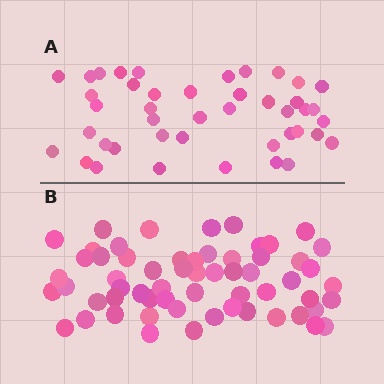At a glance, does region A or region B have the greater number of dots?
Region B (the bottom region) has more dots.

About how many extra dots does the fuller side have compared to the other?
Region B has approximately 15 more dots than region A.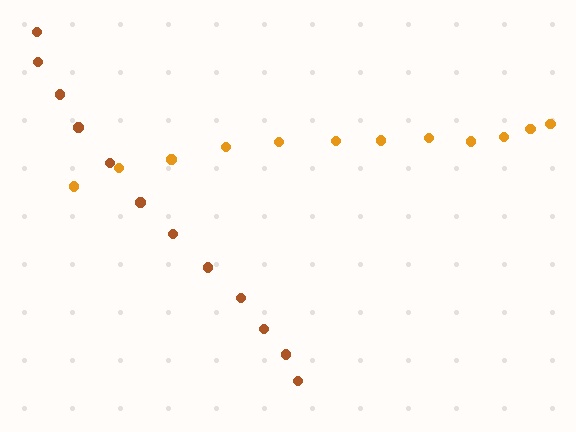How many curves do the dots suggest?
There are 2 distinct paths.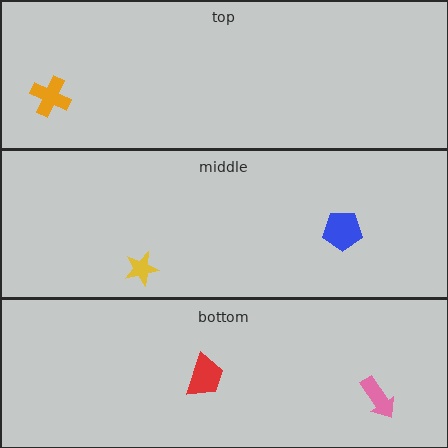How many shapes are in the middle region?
2.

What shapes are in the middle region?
The yellow star, the blue pentagon.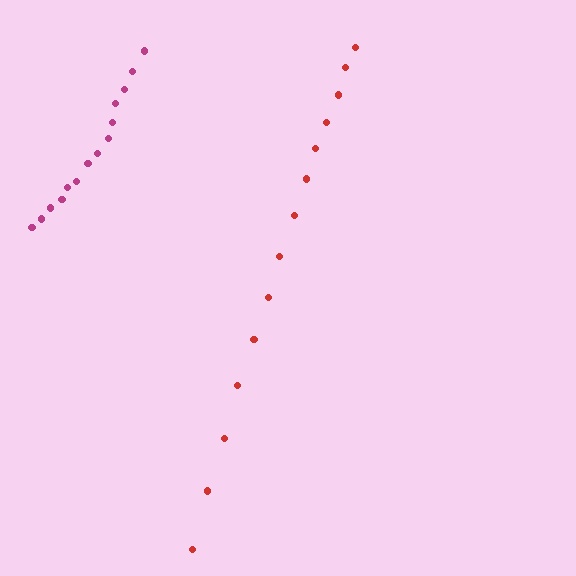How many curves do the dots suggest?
There are 2 distinct paths.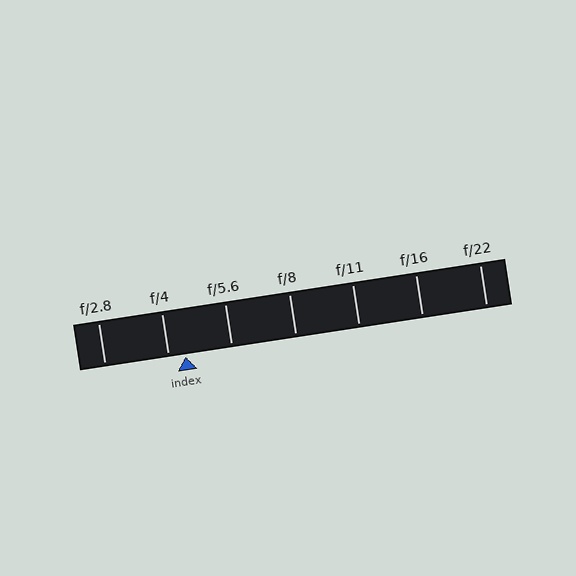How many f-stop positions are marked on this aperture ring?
There are 7 f-stop positions marked.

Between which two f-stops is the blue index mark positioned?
The index mark is between f/4 and f/5.6.